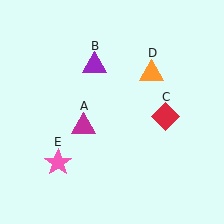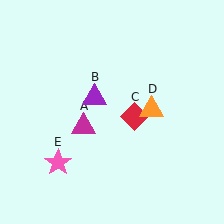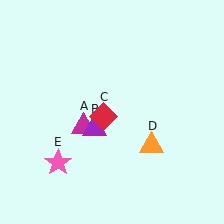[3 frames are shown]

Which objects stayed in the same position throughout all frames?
Magenta triangle (object A) and pink star (object E) remained stationary.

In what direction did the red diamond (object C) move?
The red diamond (object C) moved left.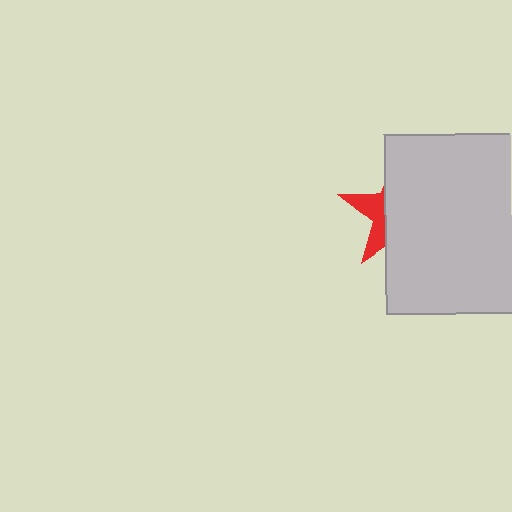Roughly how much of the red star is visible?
A small part of it is visible (roughly 31%).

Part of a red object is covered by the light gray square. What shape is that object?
It is a star.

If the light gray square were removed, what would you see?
You would see the complete red star.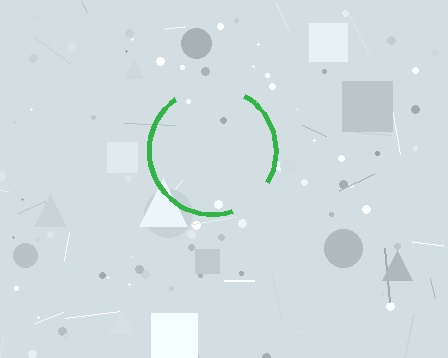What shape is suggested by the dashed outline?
The dashed outline suggests a circle.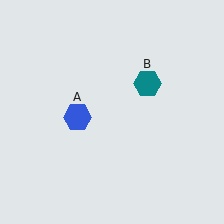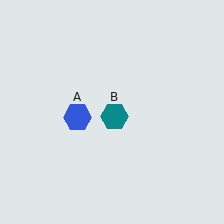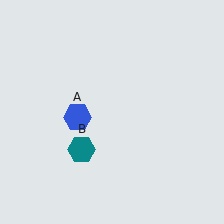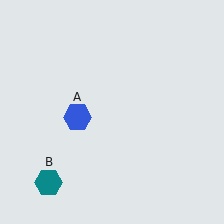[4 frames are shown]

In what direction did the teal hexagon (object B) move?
The teal hexagon (object B) moved down and to the left.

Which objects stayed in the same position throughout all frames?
Blue hexagon (object A) remained stationary.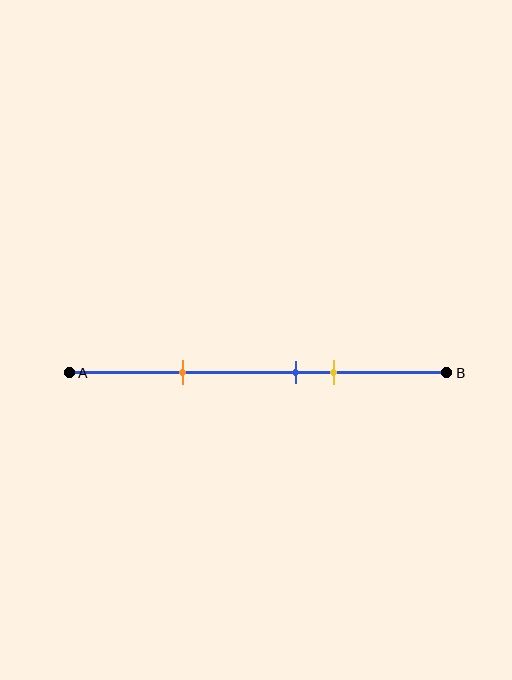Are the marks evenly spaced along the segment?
No, the marks are not evenly spaced.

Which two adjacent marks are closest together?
The blue and yellow marks are the closest adjacent pair.